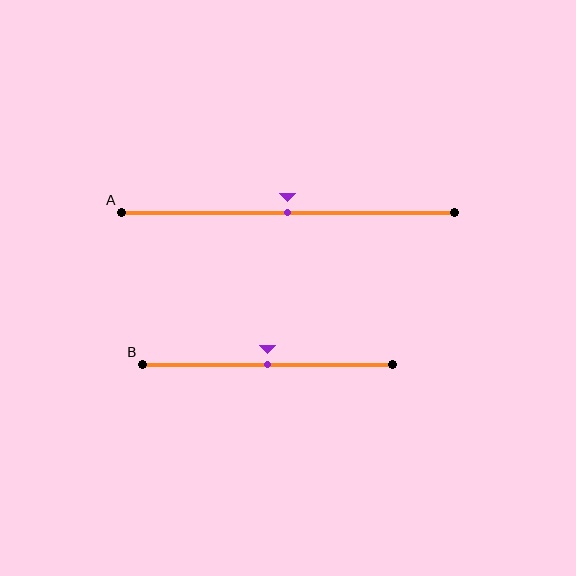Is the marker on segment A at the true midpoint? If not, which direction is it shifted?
Yes, the marker on segment A is at the true midpoint.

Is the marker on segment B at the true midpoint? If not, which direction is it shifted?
Yes, the marker on segment B is at the true midpoint.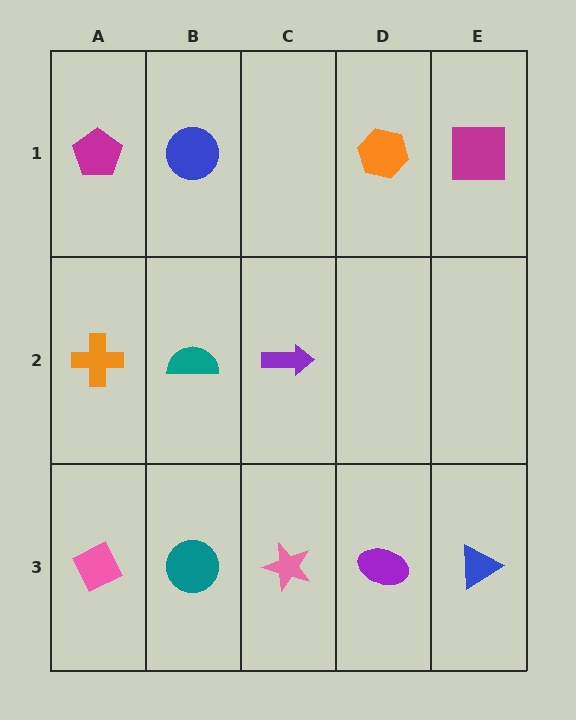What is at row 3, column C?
A pink star.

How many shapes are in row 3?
5 shapes.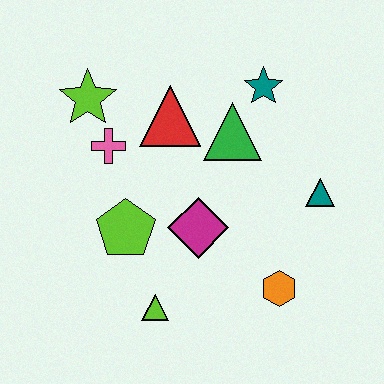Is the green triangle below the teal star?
Yes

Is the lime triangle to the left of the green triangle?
Yes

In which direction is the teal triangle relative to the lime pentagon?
The teal triangle is to the right of the lime pentagon.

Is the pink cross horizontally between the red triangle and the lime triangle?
No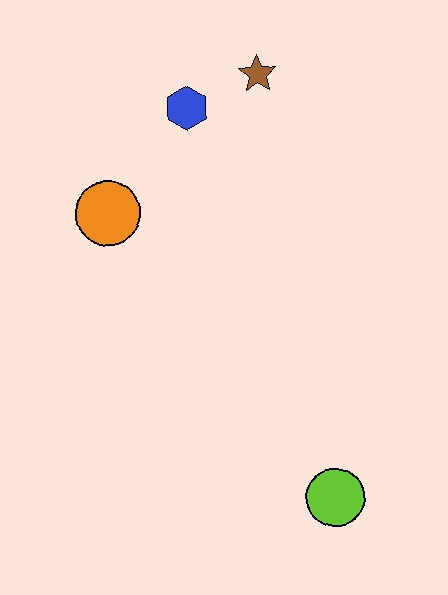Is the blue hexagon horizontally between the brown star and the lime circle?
No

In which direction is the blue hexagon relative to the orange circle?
The blue hexagon is above the orange circle.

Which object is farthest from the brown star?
The lime circle is farthest from the brown star.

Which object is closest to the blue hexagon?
The brown star is closest to the blue hexagon.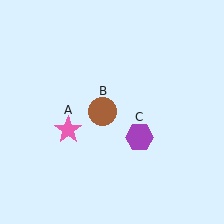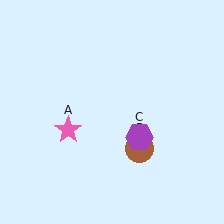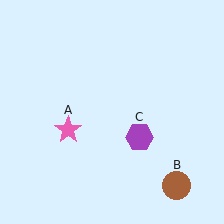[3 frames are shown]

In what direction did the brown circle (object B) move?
The brown circle (object B) moved down and to the right.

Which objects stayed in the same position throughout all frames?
Pink star (object A) and purple hexagon (object C) remained stationary.